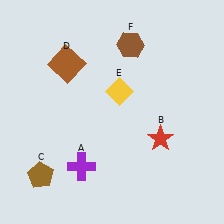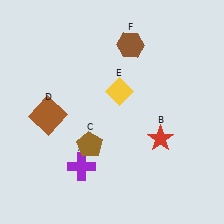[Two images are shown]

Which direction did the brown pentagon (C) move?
The brown pentagon (C) moved right.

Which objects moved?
The objects that moved are: the brown pentagon (C), the brown square (D).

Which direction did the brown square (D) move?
The brown square (D) moved down.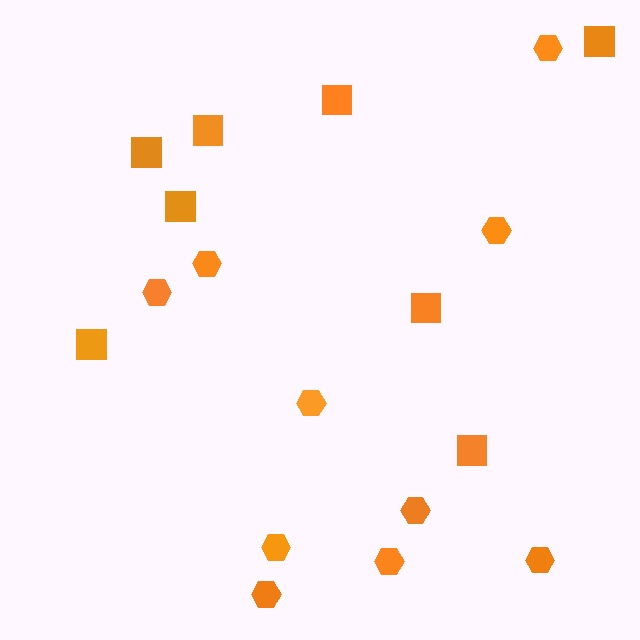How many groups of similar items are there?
There are 2 groups: one group of squares (8) and one group of hexagons (10).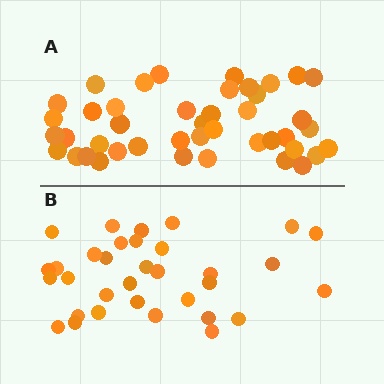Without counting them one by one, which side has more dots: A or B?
Region A (the top region) has more dots.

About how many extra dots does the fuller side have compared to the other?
Region A has roughly 10 or so more dots than region B.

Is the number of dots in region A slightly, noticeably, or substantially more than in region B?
Region A has noticeably more, but not dramatically so. The ratio is roughly 1.3 to 1.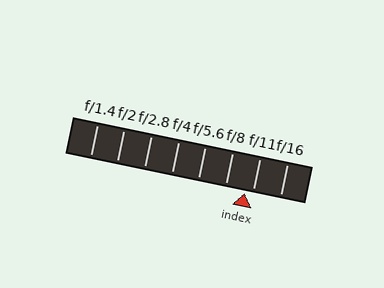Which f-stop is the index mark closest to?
The index mark is closest to f/11.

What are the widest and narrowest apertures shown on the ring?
The widest aperture shown is f/1.4 and the narrowest is f/16.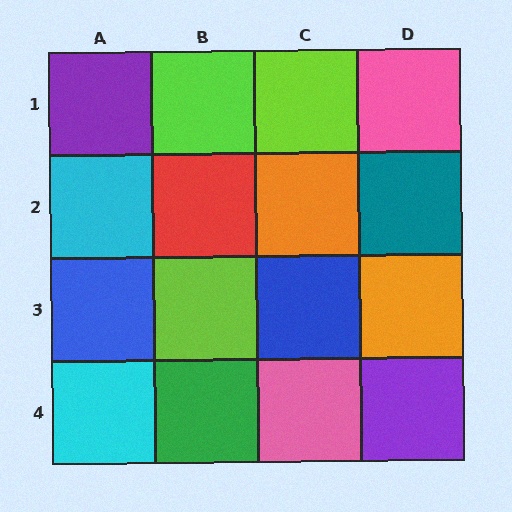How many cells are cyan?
2 cells are cyan.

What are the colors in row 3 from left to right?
Blue, lime, blue, orange.